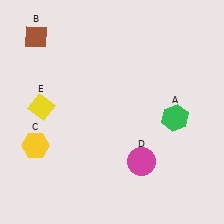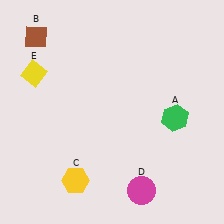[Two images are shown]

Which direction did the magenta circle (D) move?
The magenta circle (D) moved down.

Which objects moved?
The objects that moved are: the yellow hexagon (C), the magenta circle (D), the yellow diamond (E).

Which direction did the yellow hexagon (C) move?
The yellow hexagon (C) moved right.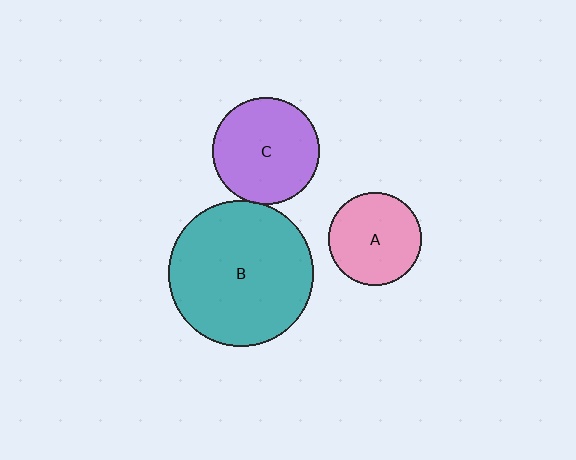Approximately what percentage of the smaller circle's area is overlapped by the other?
Approximately 5%.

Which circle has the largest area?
Circle B (teal).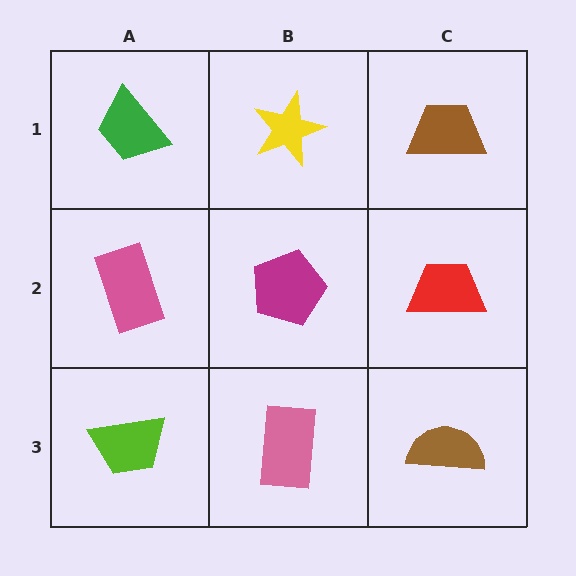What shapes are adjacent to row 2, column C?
A brown trapezoid (row 1, column C), a brown semicircle (row 3, column C), a magenta pentagon (row 2, column B).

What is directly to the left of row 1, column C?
A yellow star.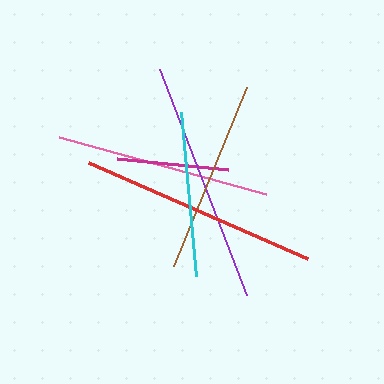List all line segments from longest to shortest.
From longest to shortest: purple, red, pink, brown, cyan, magenta.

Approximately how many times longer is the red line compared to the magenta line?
The red line is approximately 2.1 times the length of the magenta line.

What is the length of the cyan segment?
The cyan segment is approximately 164 pixels long.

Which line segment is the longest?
The purple line is the longest at approximately 243 pixels.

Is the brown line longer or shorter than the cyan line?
The brown line is longer than the cyan line.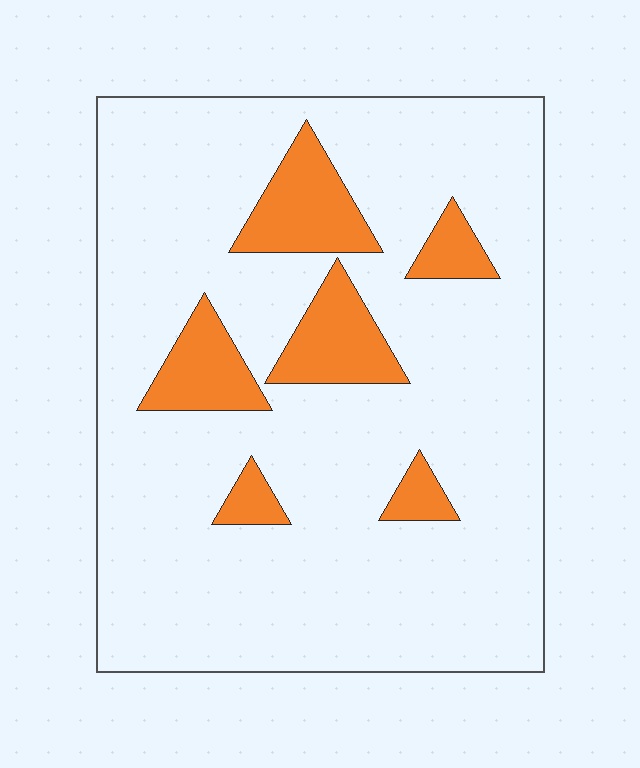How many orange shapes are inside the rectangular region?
6.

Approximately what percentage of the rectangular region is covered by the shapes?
Approximately 15%.